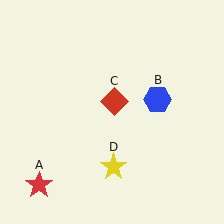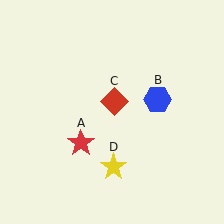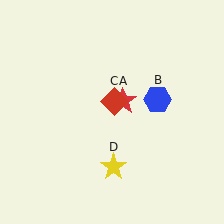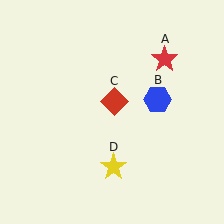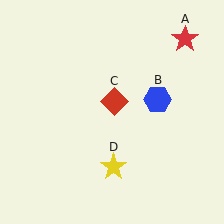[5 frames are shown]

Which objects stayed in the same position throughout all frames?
Blue hexagon (object B) and red diamond (object C) and yellow star (object D) remained stationary.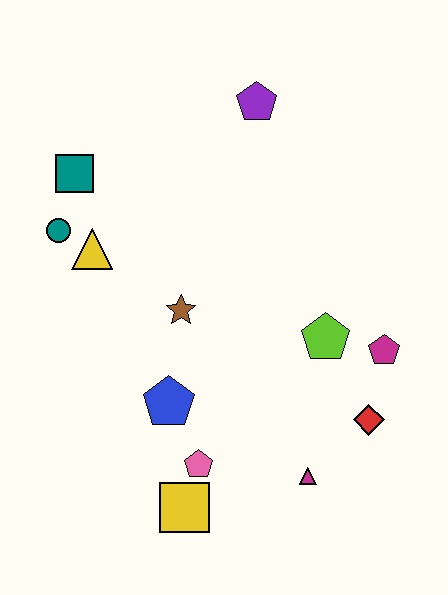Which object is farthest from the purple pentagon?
The yellow square is farthest from the purple pentagon.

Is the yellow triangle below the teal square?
Yes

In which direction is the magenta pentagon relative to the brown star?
The magenta pentagon is to the right of the brown star.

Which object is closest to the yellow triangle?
The teal circle is closest to the yellow triangle.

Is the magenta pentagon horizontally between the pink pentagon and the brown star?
No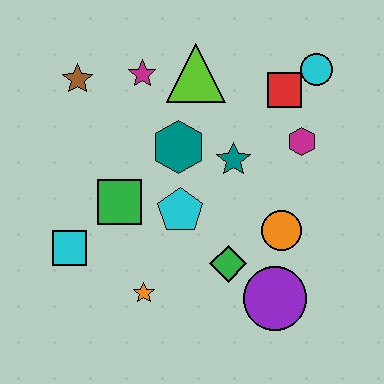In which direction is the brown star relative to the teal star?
The brown star is to the left of the teal star.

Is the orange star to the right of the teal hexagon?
No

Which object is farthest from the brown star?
The purple circle is farthest from the brown star.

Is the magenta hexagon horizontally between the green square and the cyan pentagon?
No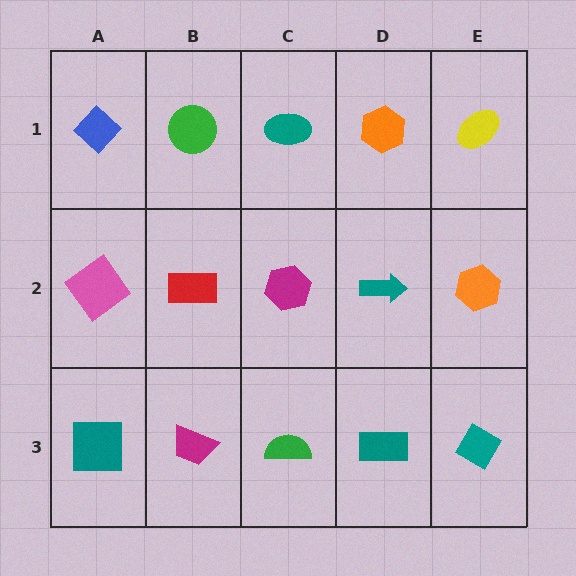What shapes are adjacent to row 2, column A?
A blue diamond (row 1, column A), a teal square (row 3, column A), a red rectangle (row 2, column B).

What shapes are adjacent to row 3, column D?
A teal arrow (row 2, column D), a green semicircle (row 3, column C), a teal diamond (row 3, column E).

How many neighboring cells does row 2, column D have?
4.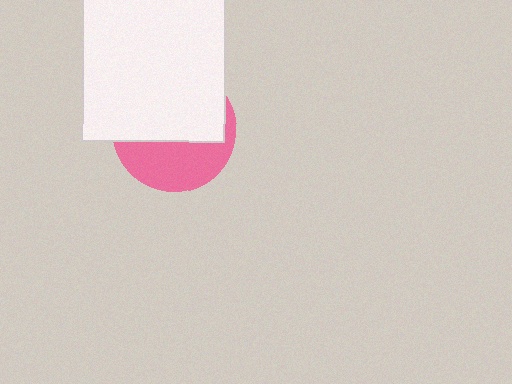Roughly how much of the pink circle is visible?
A small part of it is visible (roughly 40%).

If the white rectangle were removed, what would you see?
You would see the complete pink circle.